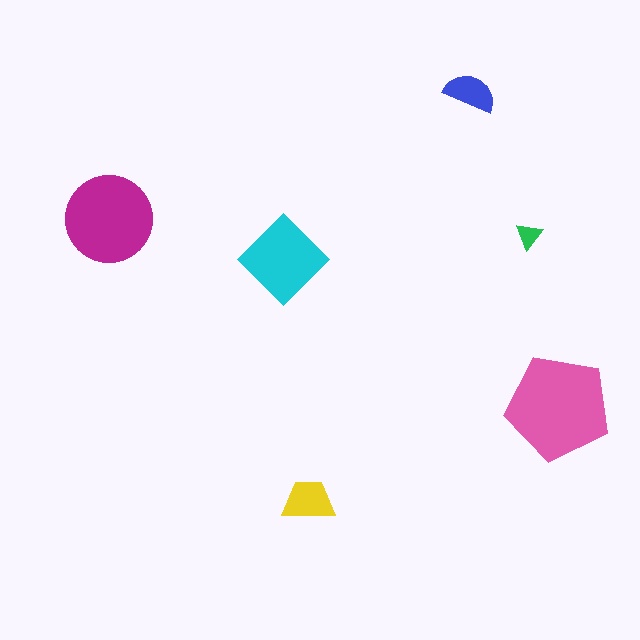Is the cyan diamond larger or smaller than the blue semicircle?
Larger.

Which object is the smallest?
The green triangle.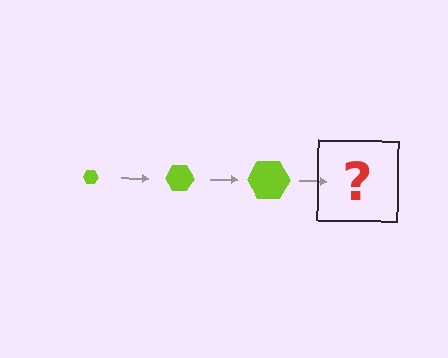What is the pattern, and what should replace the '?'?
The pattern is that the hexagon gets progressively larger each step. The '?' should be a lime hexagon, larger than the previous one.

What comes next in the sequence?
The next element should be a lime hexagon, larger than the previous one.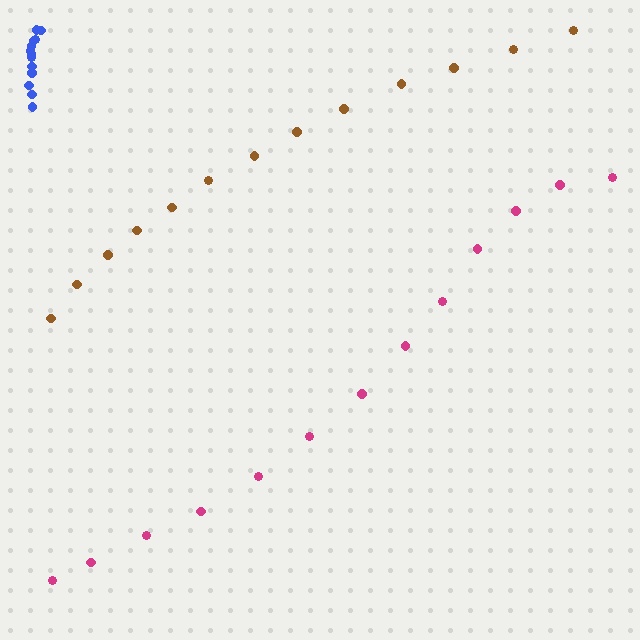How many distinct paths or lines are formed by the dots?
There are 3 distinct paths.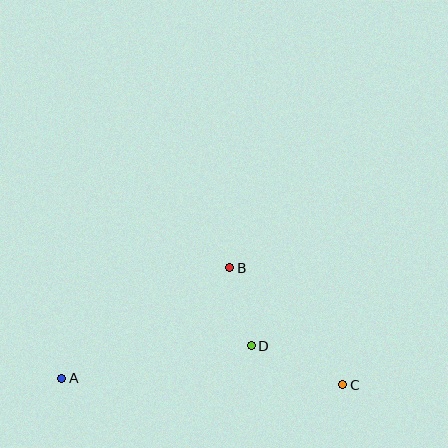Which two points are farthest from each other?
Points A and C are farthest from each other.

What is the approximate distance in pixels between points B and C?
The distance between B and C is approximately 164 pixels.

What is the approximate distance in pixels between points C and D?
The distance between C and D is approximately 100 pixels.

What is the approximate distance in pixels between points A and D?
The distance between A and D is approximately 192 pixels.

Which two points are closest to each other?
Points B and D are closest to each other.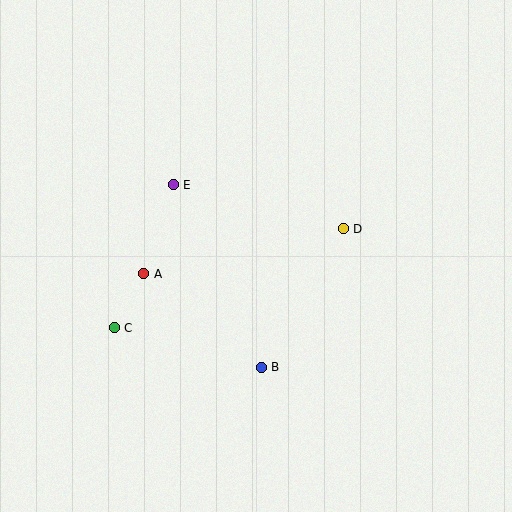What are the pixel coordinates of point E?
Point E is at (173, 185).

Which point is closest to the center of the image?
Point D at (343, 229) is closest to the center.